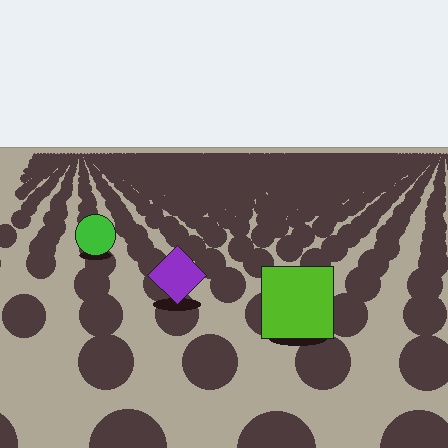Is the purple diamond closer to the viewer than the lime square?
No. The lime square is closer — you can tell from the texture gradient: the ground texture is coarser near it.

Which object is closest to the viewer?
The lime square is closest. The texture marks near it are larger and more spread out.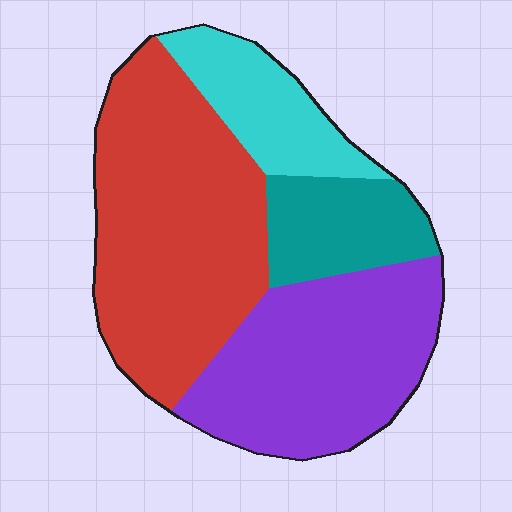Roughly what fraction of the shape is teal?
Teal covers 13% of the shape.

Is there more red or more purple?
Red.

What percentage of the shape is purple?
Purple covers 32% of the shape.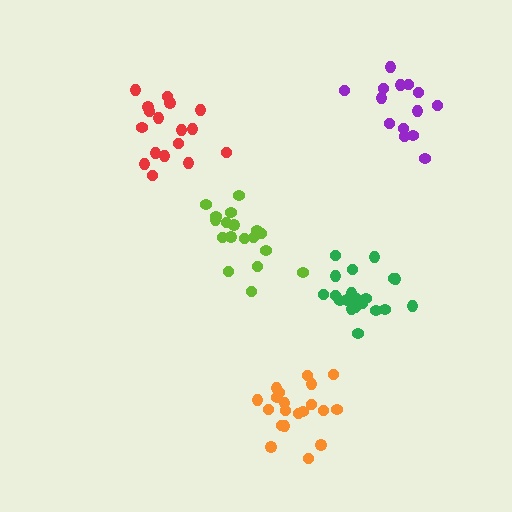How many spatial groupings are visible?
There are 5 spatial groupings.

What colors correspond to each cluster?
The clusters are colored: red, purple, green, orange, lime.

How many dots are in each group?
Group 1: 17 dots, Group 2: 14 dots, Group 3: 20 dots, Group 4: 20 dots, Group 5: 18 dots (89 total).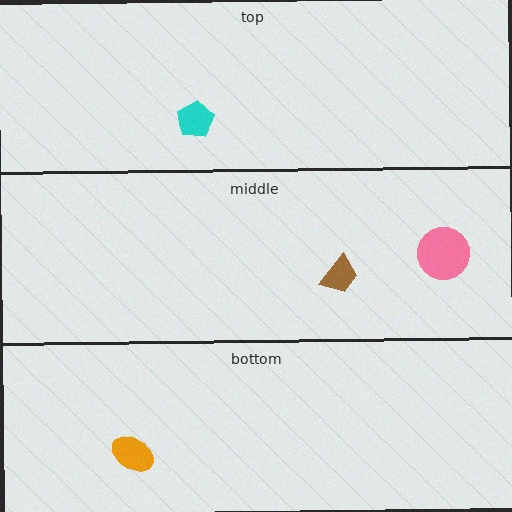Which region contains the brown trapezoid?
The middle region.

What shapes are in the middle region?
The pink circle, the brown trapezoid.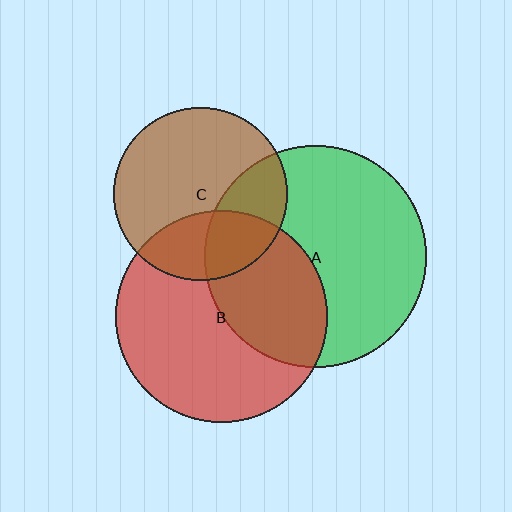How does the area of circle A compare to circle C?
Approximately 1.6 times.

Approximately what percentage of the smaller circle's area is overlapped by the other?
Approximately 30%.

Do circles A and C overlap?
Yes.